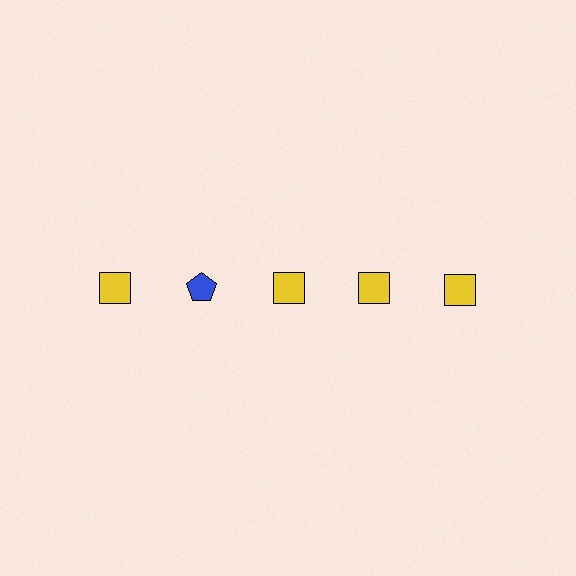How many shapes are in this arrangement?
There are 5 shapes arranged in a grid pattern.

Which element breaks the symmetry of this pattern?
The blue pentagon in the top row, second from left column breaks the symmetry. All other shapes are yellow squares.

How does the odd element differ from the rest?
It differs in both color (blue instead of yellow) and shape (pentagon instead of square).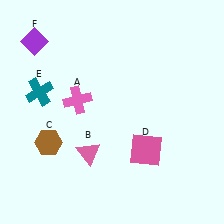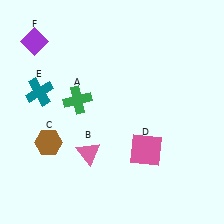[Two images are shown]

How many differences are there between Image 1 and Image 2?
There is 1 difference between the two images.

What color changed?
The cross (A) changed from pink in Image 1 to green in Image 2.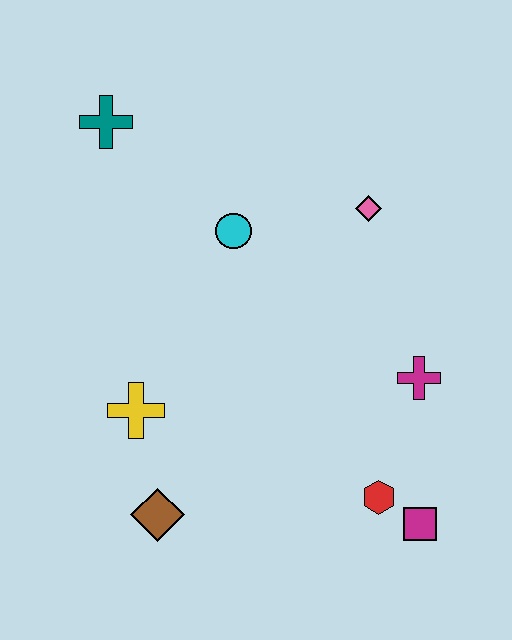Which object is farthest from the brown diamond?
The teal cross is farthest from the brown diamond.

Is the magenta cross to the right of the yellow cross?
Yes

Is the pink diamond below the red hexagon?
No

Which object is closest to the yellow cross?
The brown diamond is closest to the yellow cross.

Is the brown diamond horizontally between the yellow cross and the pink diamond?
Yes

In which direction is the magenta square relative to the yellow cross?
The magenta square is to the right of the yellow cross.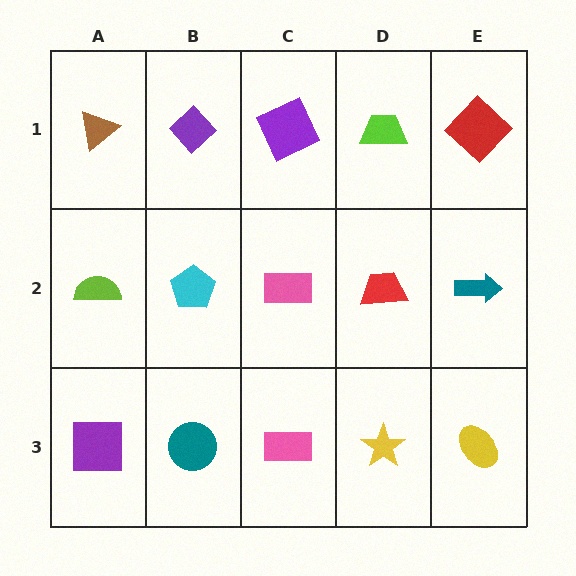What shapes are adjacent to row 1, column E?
A teal arrow (row 2, column E), a lime trapezoid (row 1, column D).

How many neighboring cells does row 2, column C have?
4.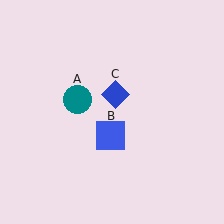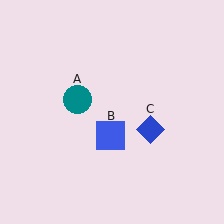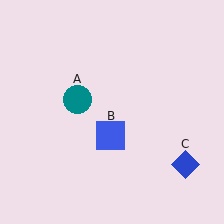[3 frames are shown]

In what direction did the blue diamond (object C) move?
The blue diamond (object C) moved down and to the right.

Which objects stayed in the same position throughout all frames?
Teal circle (object A) and blue square (object B) remained stationary.